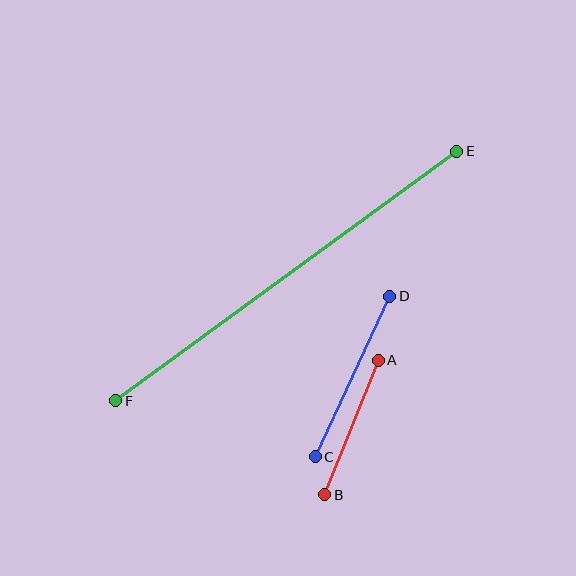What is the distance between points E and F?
The distance is approximately 423 pixels.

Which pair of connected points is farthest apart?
Points E and F are farthest apart.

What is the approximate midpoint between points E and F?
The midpoint is at approximately (286, 276) pixels.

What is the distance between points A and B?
The distance is approximately 144 pixels.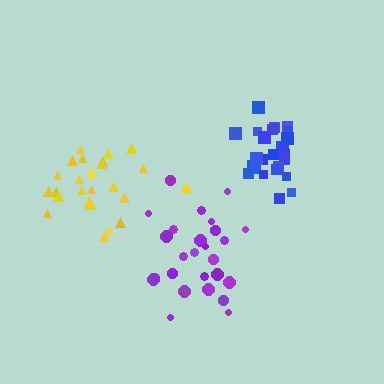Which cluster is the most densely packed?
Blue.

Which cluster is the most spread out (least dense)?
Purple.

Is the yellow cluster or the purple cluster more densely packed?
Yellow.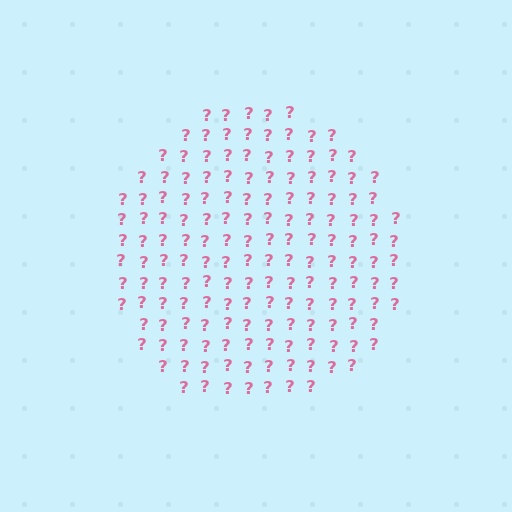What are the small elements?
The small elements are question marks.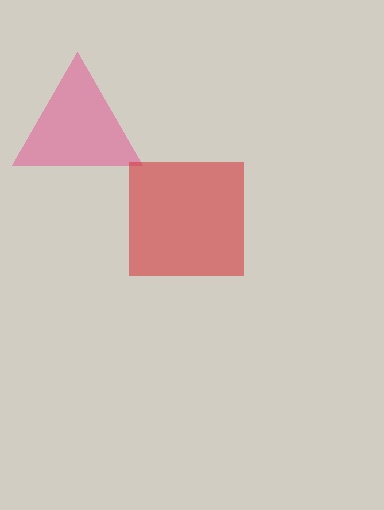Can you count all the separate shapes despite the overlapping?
Yes, there are 2 separate shapes.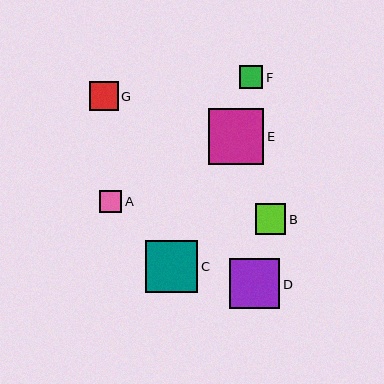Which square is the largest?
Square E is the largest with a size of approximately 56 pixels.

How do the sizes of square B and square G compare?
Square B and square G are approximately the same size.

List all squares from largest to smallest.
From largest to smallest: E, C, D, B, G, F, A.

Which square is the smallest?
Square A is the smallest with a size of approximately 22 pixels.